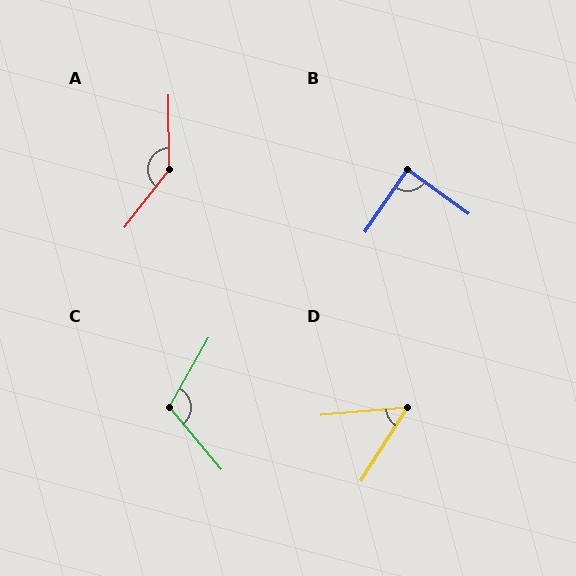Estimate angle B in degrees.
Approximately 88 degrees.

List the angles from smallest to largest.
D (53°), B (88°), C (111°), A (142°).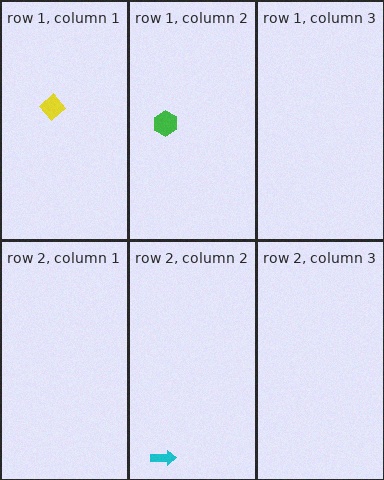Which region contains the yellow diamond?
The row 1, column 1 region.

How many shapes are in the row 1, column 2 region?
1.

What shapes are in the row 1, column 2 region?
The green hexagon.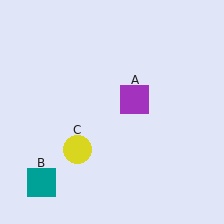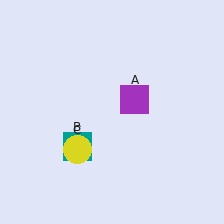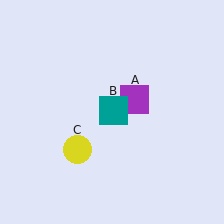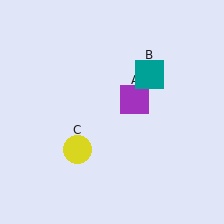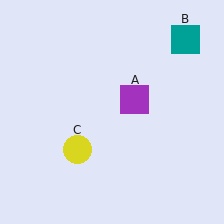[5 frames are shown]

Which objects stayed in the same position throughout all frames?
Purple square (object A) and yellow circle (object C) remained stationary.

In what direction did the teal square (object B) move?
The teal square (object B) moved up and to the right.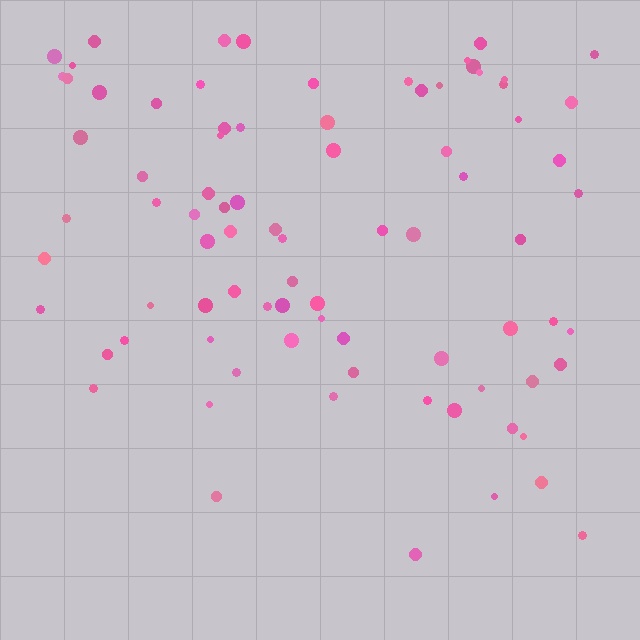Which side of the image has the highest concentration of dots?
The top.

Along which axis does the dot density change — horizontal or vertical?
Vertical.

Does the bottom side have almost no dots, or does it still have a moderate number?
Still a moderate number, just noticeably fewer than the top.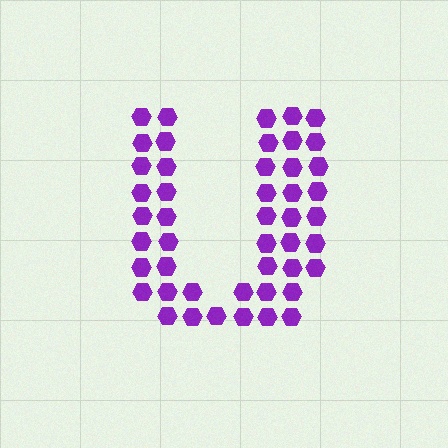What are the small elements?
The small elements are hexagons.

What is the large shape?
The large shape is the letter U.